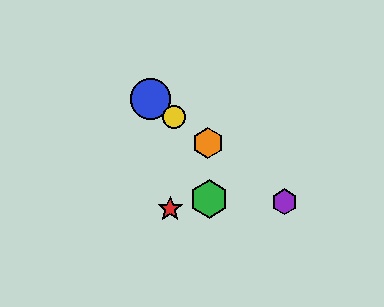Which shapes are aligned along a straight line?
The blue circle, the yellow circle, the purple hexagon, the orange hexagon are aligned along a straight line.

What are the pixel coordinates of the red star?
The red star is at (170, 209).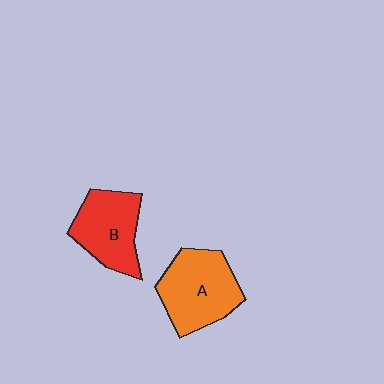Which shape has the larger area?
Shape A (orange).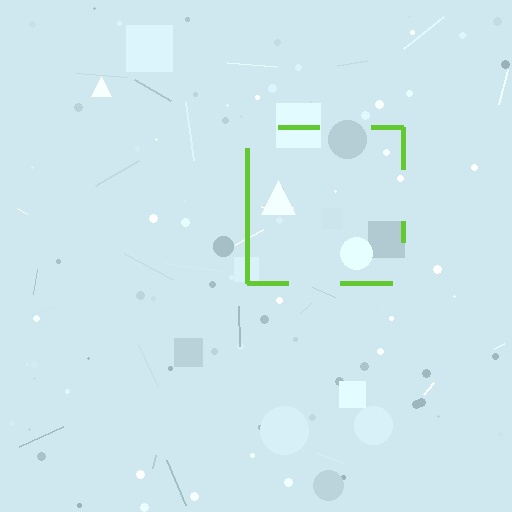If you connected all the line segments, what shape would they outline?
They would outline a square.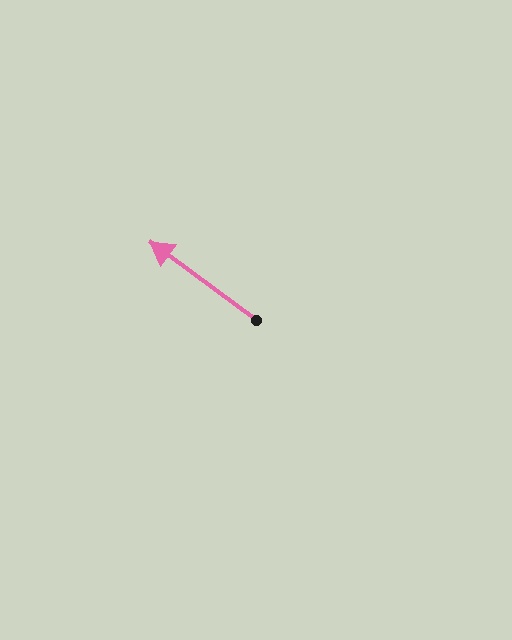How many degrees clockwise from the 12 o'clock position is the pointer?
Approximately 306 degrees.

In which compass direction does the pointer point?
Northwest.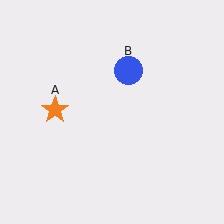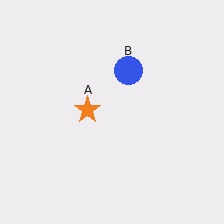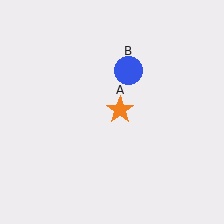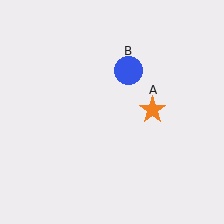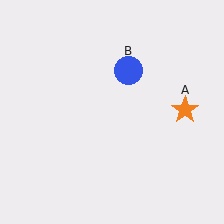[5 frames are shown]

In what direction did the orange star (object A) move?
The orange star (object A) moved right.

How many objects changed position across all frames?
1 object changed position: orange star (object A).